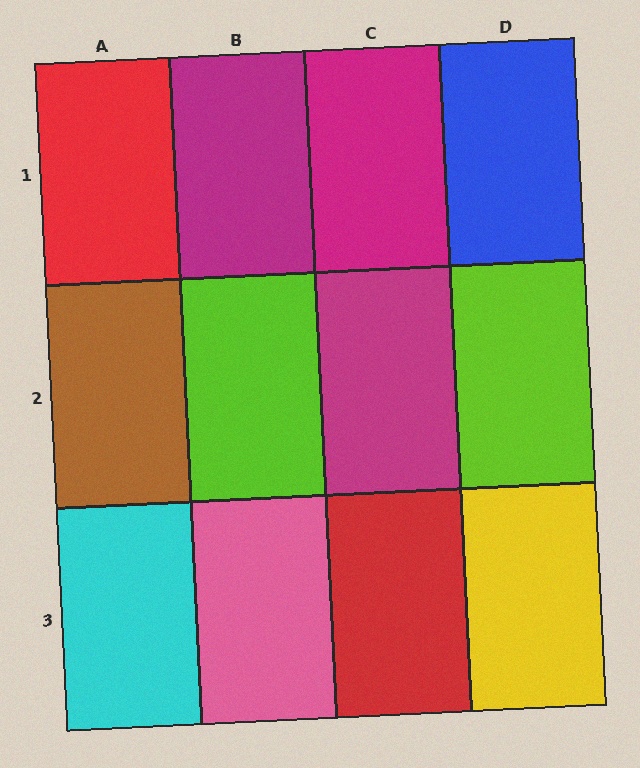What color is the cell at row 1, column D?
Blue.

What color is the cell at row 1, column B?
Magenta.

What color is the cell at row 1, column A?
Red.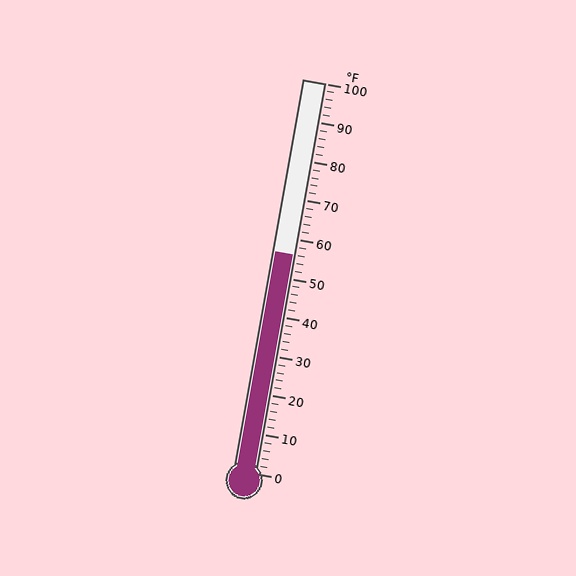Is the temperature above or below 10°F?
The temperature is above 10°F.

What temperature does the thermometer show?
The thermometer shows approximately 56°F.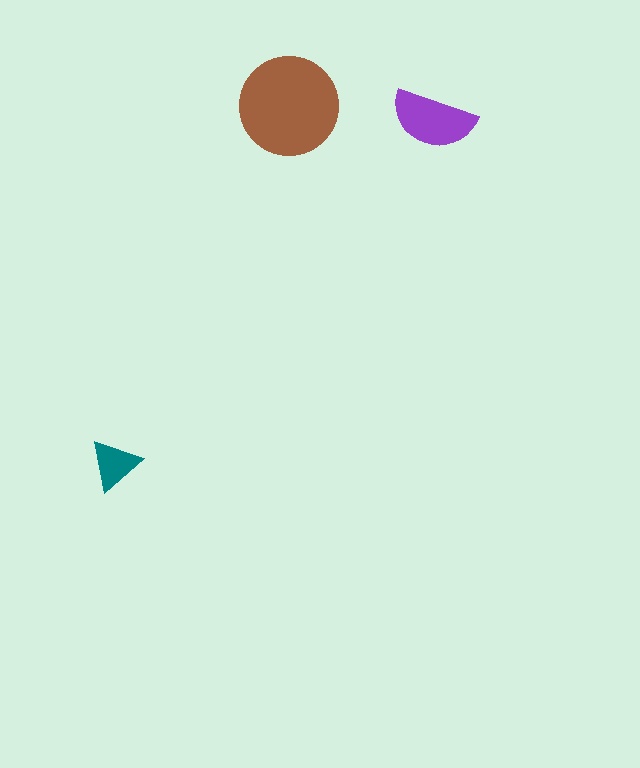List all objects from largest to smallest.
The brown circle, the purple semicircle, the teal triangle.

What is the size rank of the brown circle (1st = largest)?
1st.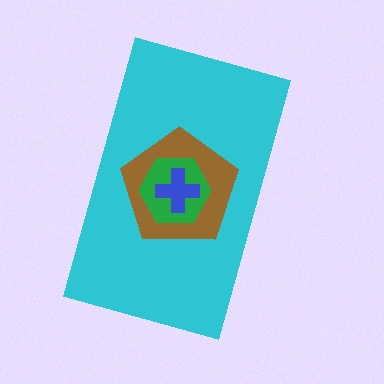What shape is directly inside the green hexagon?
The blue cross.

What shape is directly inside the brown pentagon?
The green hexagon.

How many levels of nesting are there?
4.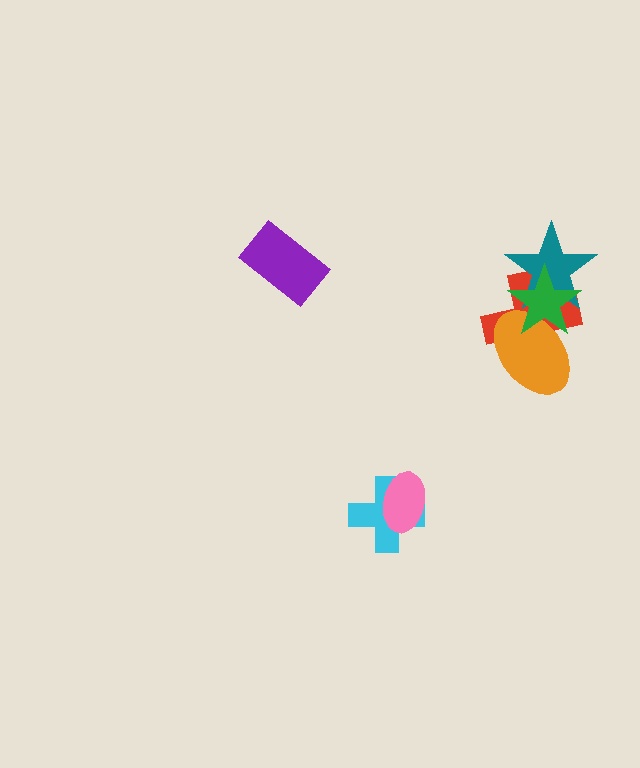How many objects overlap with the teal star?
3 objects overlap with the teal star.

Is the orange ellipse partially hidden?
Yes, it is partially covered by another shape.